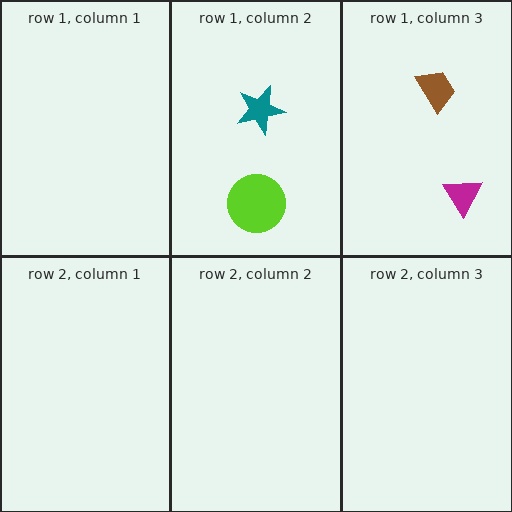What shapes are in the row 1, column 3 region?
The brown trapezoid, the magenta triangle.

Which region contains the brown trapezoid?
The row 1, column 3 region.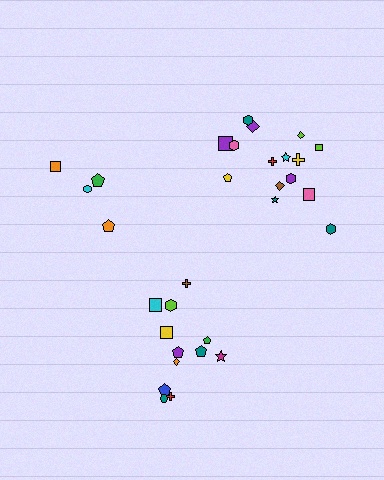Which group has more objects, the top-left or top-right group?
The top-right group.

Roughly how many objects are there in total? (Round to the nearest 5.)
Roughly 30 objects in total.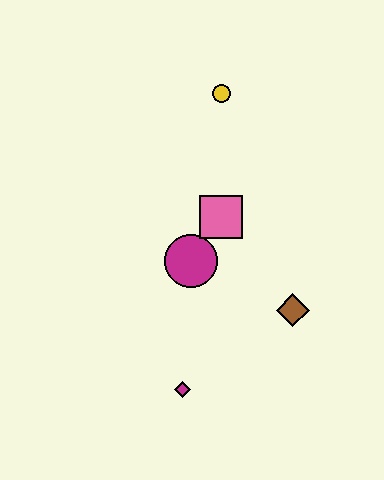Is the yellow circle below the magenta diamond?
No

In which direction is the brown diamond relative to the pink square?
The brown diamond is below the pink square.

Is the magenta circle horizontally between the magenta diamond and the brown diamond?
Yes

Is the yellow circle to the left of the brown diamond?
Yes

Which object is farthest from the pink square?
The magenta diamond is farthest from the pink square.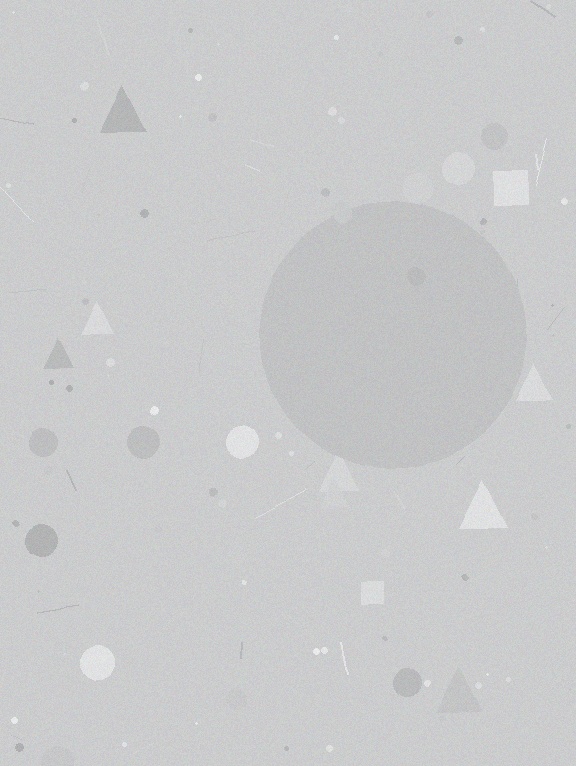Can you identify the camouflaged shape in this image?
The camouflaged shape is a circle.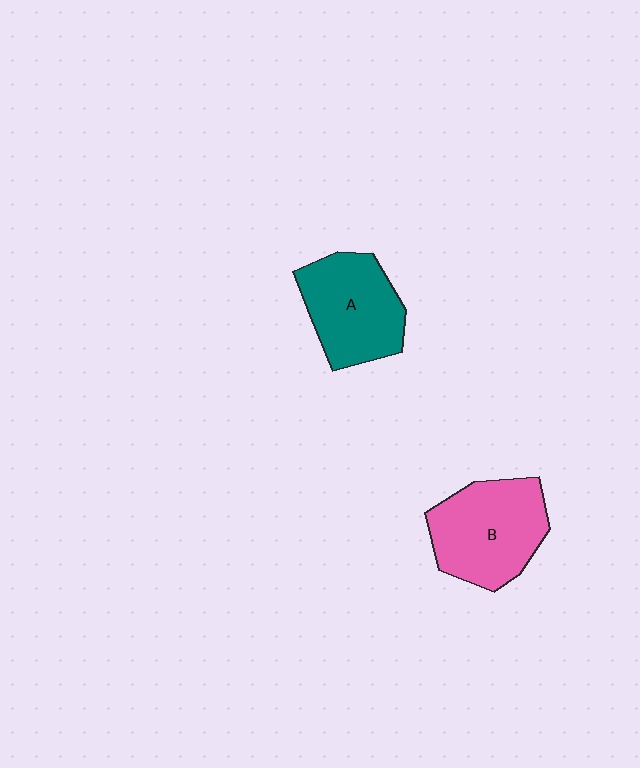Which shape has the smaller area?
Shape A (teal).